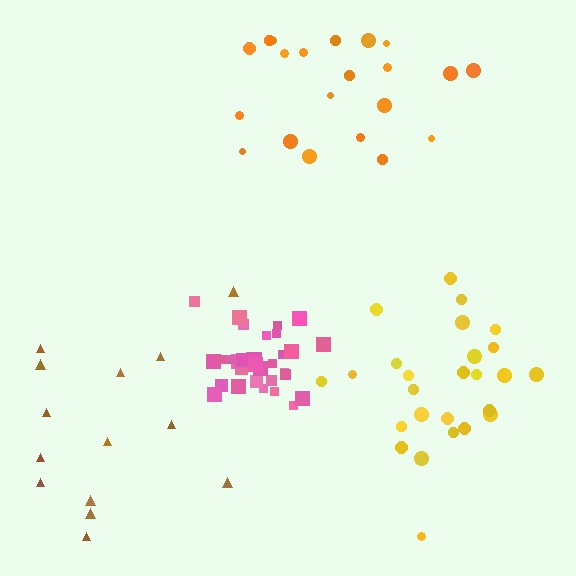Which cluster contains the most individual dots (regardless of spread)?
Pink (33).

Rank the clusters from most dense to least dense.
pink, yellow, orange, brown.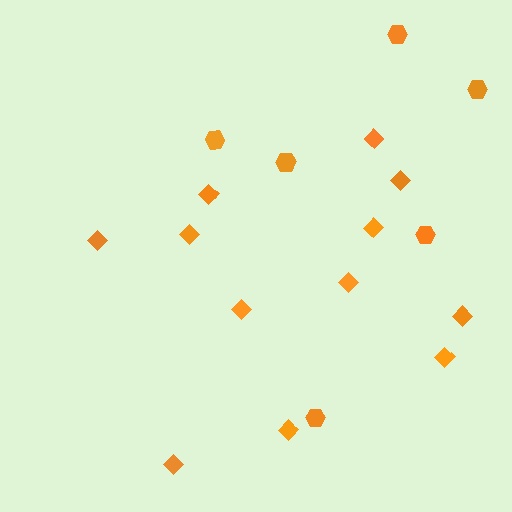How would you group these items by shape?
There are 2 groups: one group of diamonds (12) and one group of hexagons (6).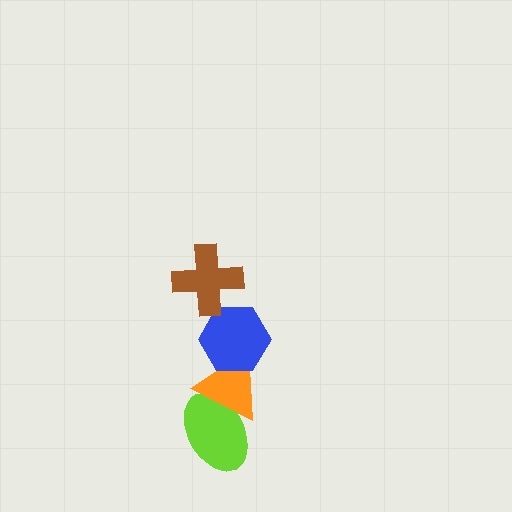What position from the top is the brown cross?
The brown cross is 1st from the top.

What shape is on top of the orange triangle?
The blue hexagon is on top of the orange triangle.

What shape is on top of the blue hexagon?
The brown cross is on top of the blue hexagon.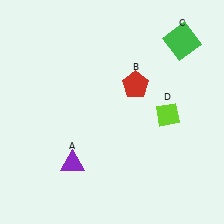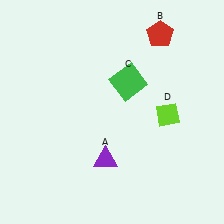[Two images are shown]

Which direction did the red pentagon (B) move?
The red pentagon (B) moved up.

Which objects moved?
The objects that moved are: the purple triangle (A), the red pentagon (B), the green square (C).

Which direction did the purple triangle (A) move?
The purple triangle (A) moved right.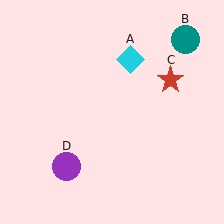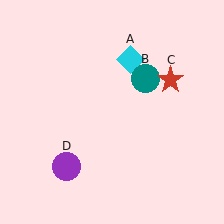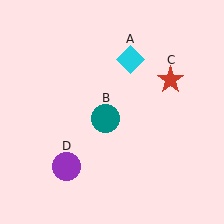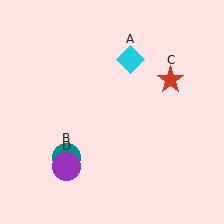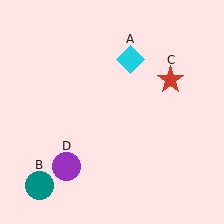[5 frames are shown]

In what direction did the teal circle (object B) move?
The teal circle (object B) moved down and to the left.